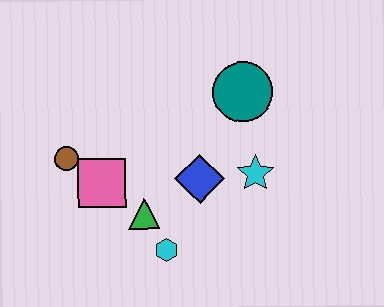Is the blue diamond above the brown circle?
No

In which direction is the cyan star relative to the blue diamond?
The cyan star is to the right of the blue diamond.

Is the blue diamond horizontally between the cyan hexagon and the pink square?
No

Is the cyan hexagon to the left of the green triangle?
No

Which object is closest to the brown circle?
The pink square is closest to the brown circle.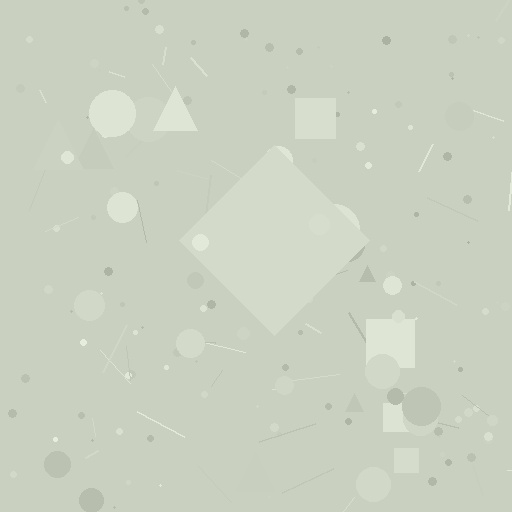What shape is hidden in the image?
A diamond is hidden in the image.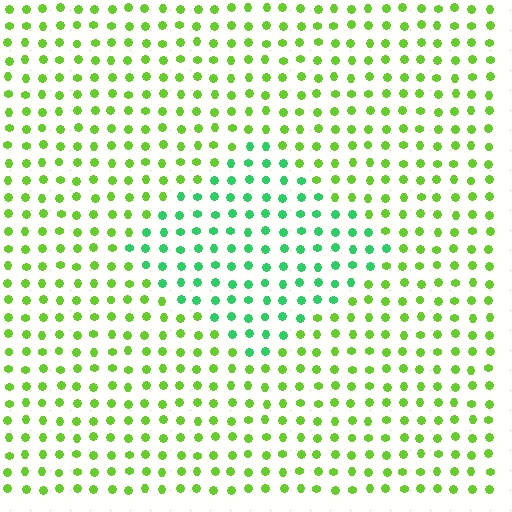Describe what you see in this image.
The image is filled with small lime elements in a uniform arrangement. A diamond-shaped region is visible where the elements are tinted to a slightly different hue, forming a subtle color boundary.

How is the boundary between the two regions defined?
The boundary is defined purely by a slight shift in hue (about 42 degrees). Spacing, size, and orientation are identical on both sides.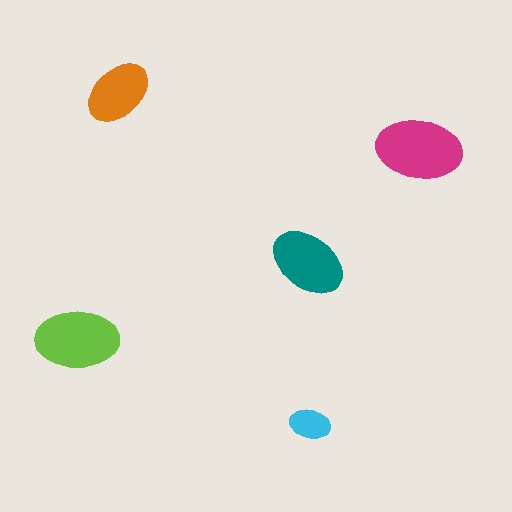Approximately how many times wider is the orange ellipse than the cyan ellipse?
About 1.5 times wider.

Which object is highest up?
The orange ellipse is topmost.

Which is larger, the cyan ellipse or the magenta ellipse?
The magenta one.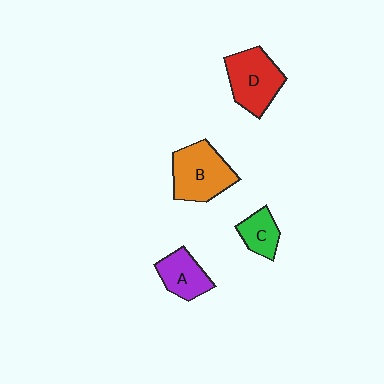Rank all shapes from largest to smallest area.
From largest to smallest: B (orange), D (red), A (purple), C (green).